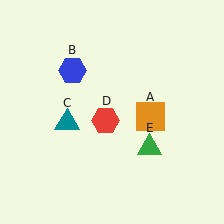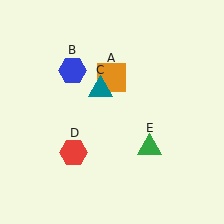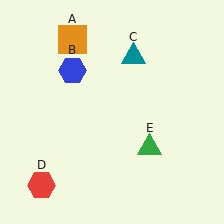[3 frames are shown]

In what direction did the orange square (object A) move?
The orange square (object A) moved up and to the left.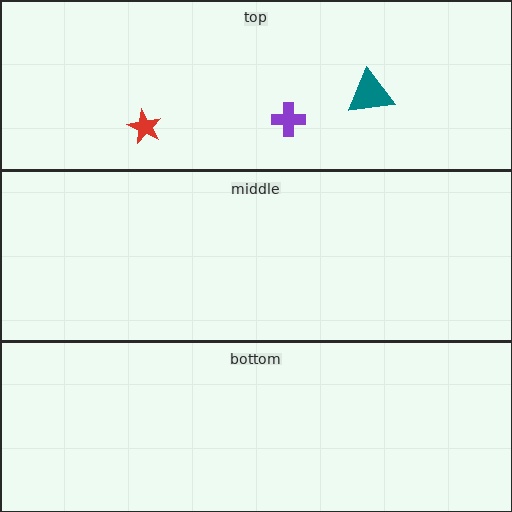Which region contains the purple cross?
The top region.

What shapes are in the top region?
The purple cross, the red star, the teal triangle.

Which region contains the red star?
The top region.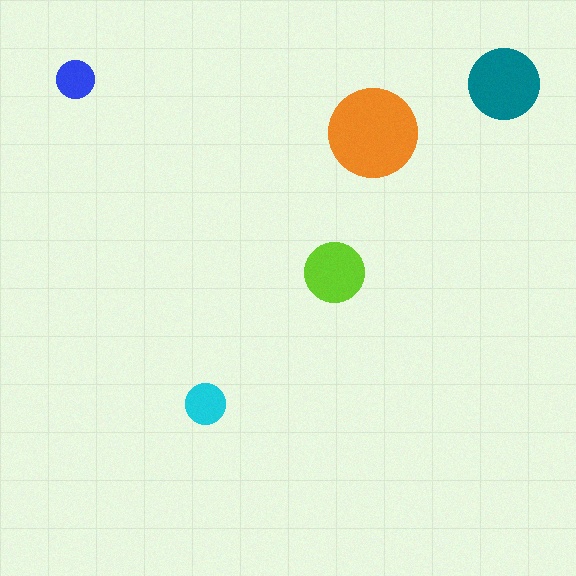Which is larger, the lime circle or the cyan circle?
The lime one.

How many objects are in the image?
There are 5 objects in the image.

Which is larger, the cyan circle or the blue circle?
The cyan one.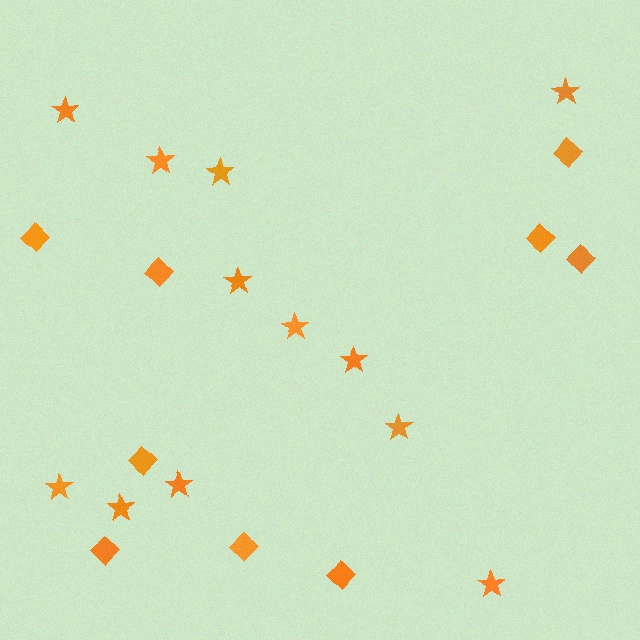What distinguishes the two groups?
There are 2 groups: one group of stars (12) and one group of diamonds (9).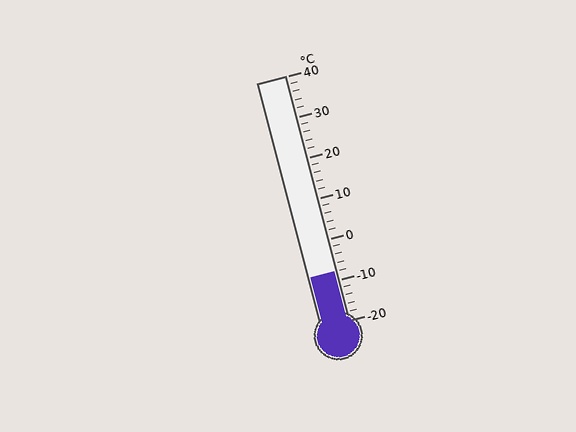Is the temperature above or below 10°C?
The temperature is below 10°C.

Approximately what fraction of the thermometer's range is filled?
The thermometer is filled to approximately 20% of its range.